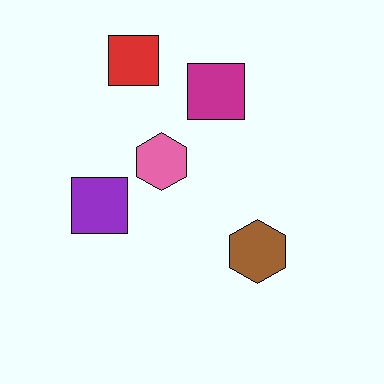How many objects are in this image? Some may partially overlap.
There are 5 objects.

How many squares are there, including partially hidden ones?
There are 3 squares.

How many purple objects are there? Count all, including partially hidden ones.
There is 1 purple object.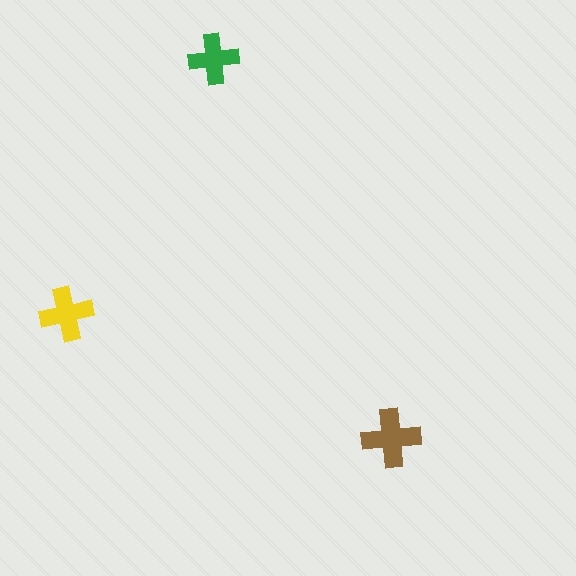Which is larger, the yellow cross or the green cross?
The yellow one.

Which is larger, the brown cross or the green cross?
The brown one.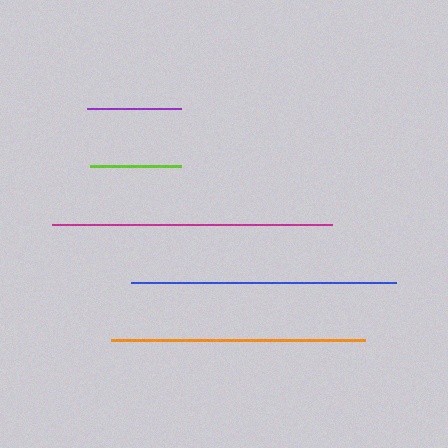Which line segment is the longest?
The magenta line is the longest at approximately 281 pixels.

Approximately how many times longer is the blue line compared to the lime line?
The blue line is approximately 2.9 times the length of the lime line.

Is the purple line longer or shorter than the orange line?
The orange line is longer than the purple line.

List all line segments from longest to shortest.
From longest to shortest: magenta, blue, orange, purple, lime.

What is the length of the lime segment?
The lime segment is approximately 91 pixels long.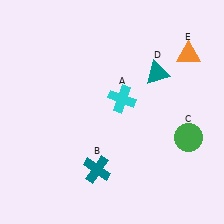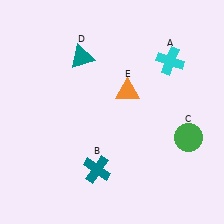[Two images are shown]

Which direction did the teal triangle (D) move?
The teal triangle (D) moved left.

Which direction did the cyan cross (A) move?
The cyan cross (A) moved right.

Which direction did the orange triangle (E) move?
The orange triangle (E) moved left.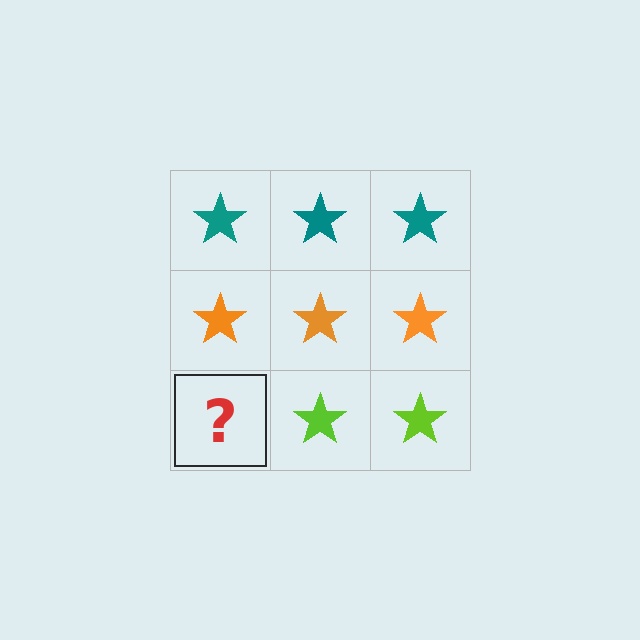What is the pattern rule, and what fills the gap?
The rule is that each row has a consistent color. The gap should be filled with a lime star.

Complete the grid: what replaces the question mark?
The question mark should be replaced with a lime star.